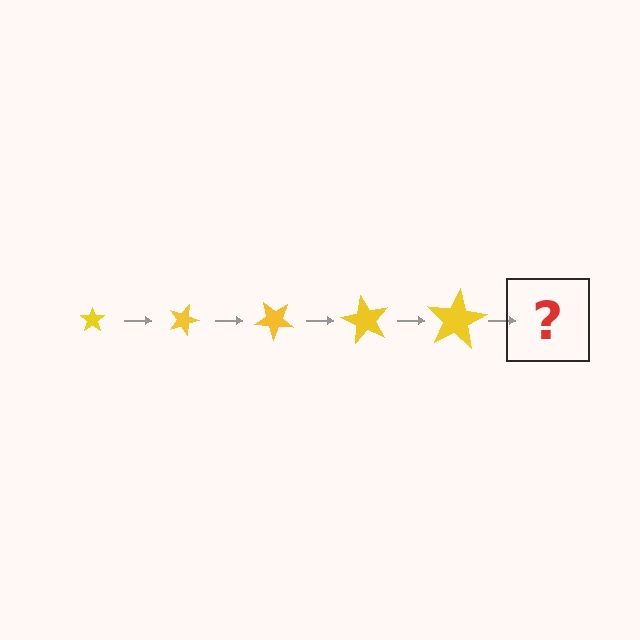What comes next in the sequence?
The next element should be a star, larger than the previous one and rotated 100 degrees from the start.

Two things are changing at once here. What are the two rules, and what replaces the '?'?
The two rules are that the star grows larger each step and it rotates 20 degrees each step. The '?' should be a star, larger than the previous one and rotated 100 degrees from the start.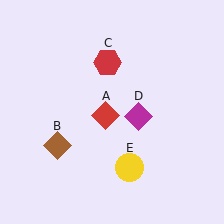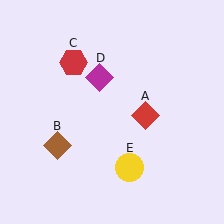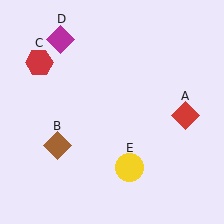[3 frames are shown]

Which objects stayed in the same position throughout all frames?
Brown diamond (object B) and yellow circle (object E) remained stationary.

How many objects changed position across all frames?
3 objects changed position: red diamond (object A), red hexagon (object C), magenta diamond (object D).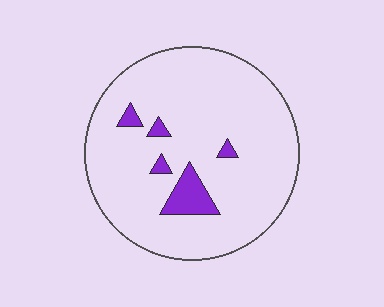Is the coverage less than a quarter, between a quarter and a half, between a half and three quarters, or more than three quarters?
Less than a quarter.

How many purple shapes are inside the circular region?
5.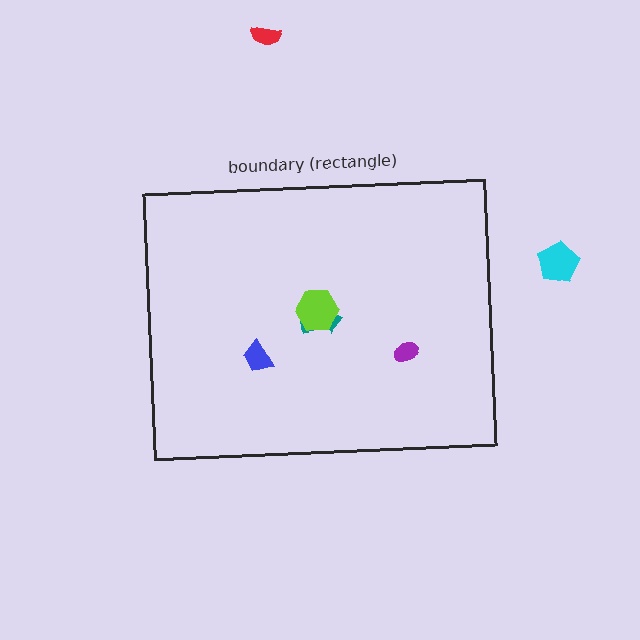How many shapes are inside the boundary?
4 inside, 2 outside.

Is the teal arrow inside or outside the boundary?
Inside.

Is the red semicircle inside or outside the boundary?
Outside.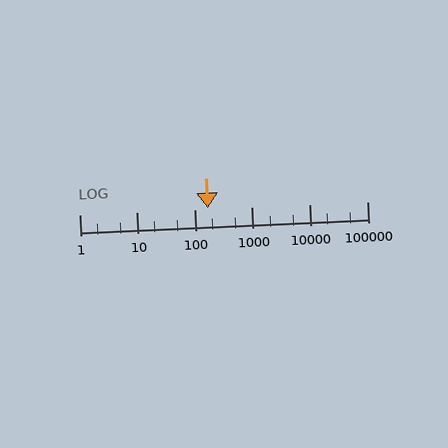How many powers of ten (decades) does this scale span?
The scale spans 5 decades, from 1 to 100000.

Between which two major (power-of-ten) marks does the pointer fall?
The pointer is between 100 and 1000.